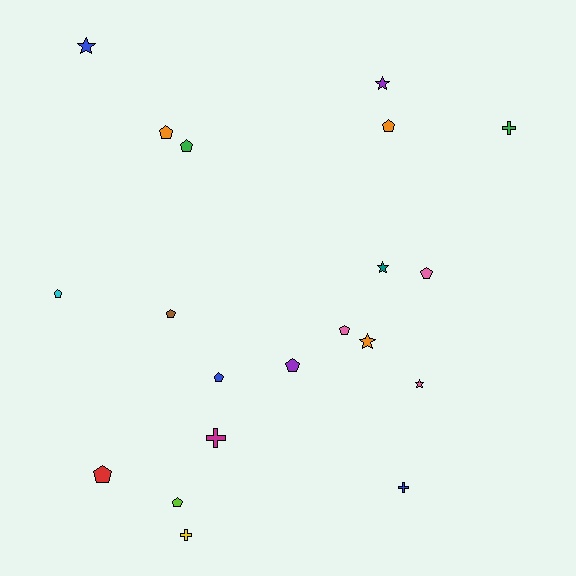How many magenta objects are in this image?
There is 1 magenta object.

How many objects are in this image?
There are 20 objects.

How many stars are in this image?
There are 5 stars.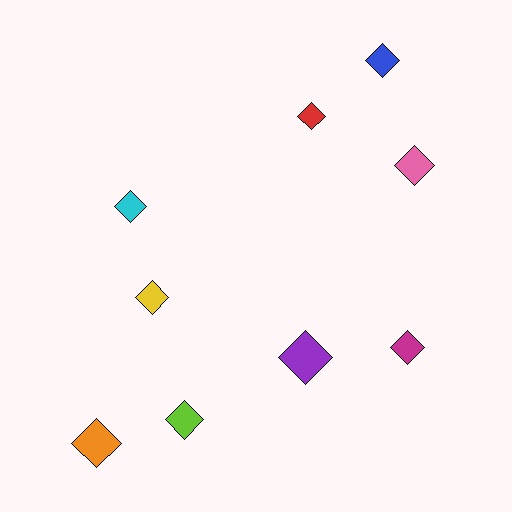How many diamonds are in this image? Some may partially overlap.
There are 9 diamonds.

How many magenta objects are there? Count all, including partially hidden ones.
There is 1 magenta object.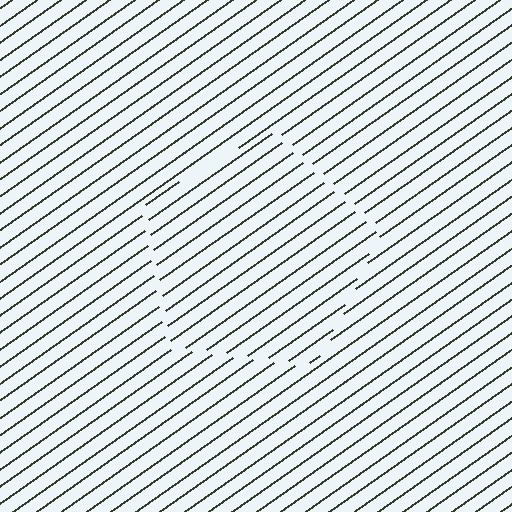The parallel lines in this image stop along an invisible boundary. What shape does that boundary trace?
An illusory pentagon. The interior of the shape contains the same grating, shifted by half a period — the contour is defined by the phase discontinuity where line-ends from the inner and outer gratings abut.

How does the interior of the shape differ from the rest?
The interior of the shape contains the same grating, shifted by half a period — the contour is defined by the phase discontinuity where line-ends from the inner and outer gratings abut.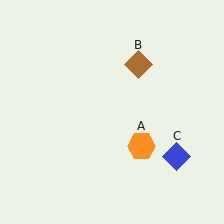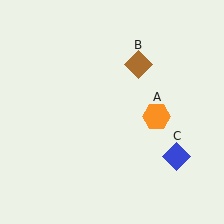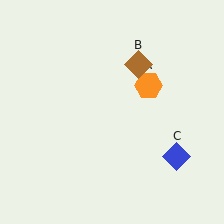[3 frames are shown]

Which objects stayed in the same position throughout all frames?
Brown diamond (object B) and blue diamond (object C) remained stationary.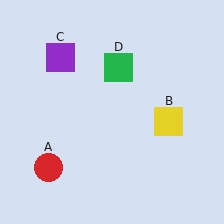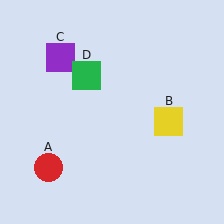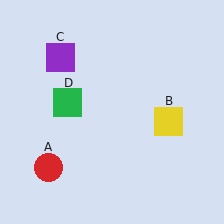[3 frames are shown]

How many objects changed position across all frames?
1 object changed position: green square (object D).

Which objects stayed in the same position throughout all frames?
Red circle (object A) and yellow square (object B) and purple square (object C) remained stationary.